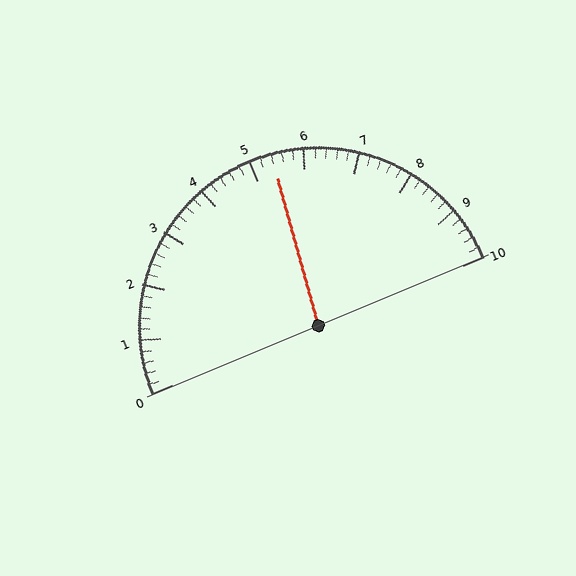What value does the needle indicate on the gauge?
The needle indicates approximately 5.4.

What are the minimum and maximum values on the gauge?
The gauge ranges from 0 to 10.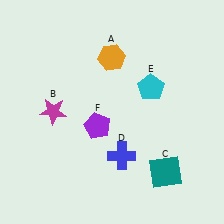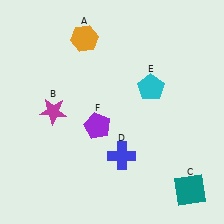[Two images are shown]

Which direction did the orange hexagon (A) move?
The orange hexagon (A) moved left.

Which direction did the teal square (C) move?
The teal square (C) moved right.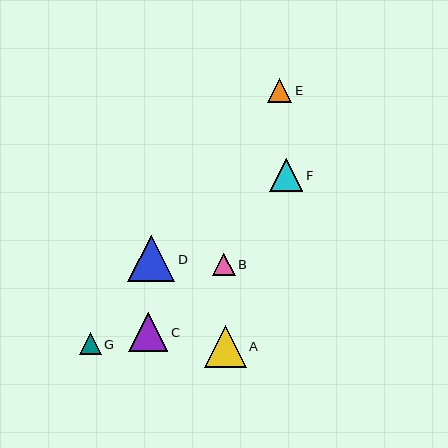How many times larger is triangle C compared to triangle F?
Triangle C is approximately 1.2 times the size of triangle F.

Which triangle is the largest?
Triangle D is the largest with a size of approximately 47 pixels.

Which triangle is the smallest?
Triangle G is the smallest with a size of approximately 22 pixels.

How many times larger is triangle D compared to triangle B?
Triangle D is approximately 2.1 times the size of triangle B.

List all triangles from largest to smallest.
From largest to smallest: D, A, C, F, E, B, G.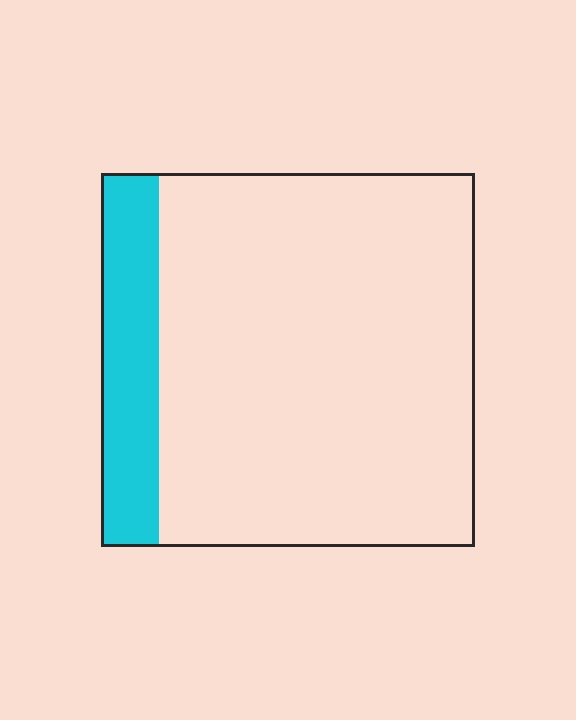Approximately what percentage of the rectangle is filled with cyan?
Approximately 15%.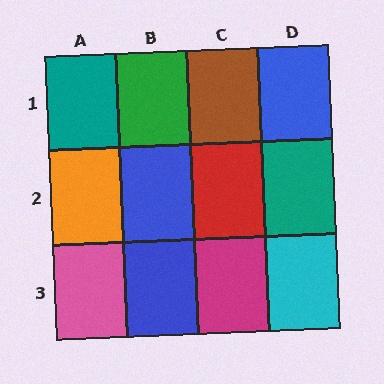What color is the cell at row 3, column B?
Blue.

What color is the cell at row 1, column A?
Teal.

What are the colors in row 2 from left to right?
Orange, blue, red, teal.